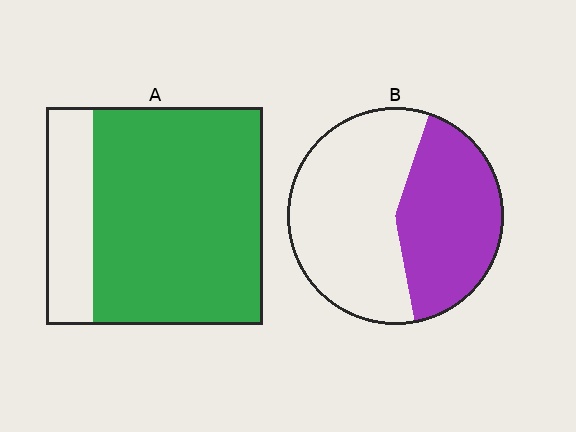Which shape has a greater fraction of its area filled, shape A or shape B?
Shape A.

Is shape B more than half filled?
No.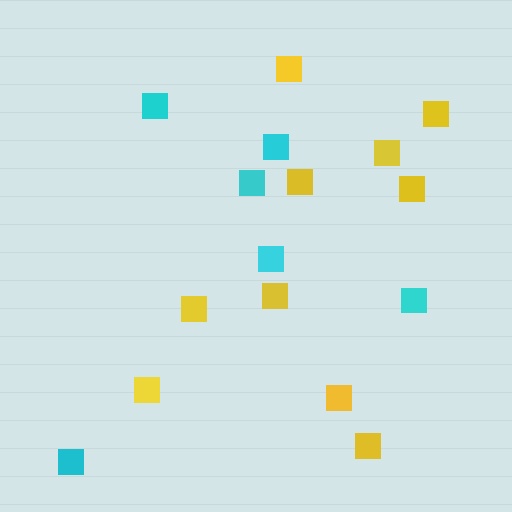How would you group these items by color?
There are 2 groups: one group of yellow squares (10) and one group of cyan squares (6).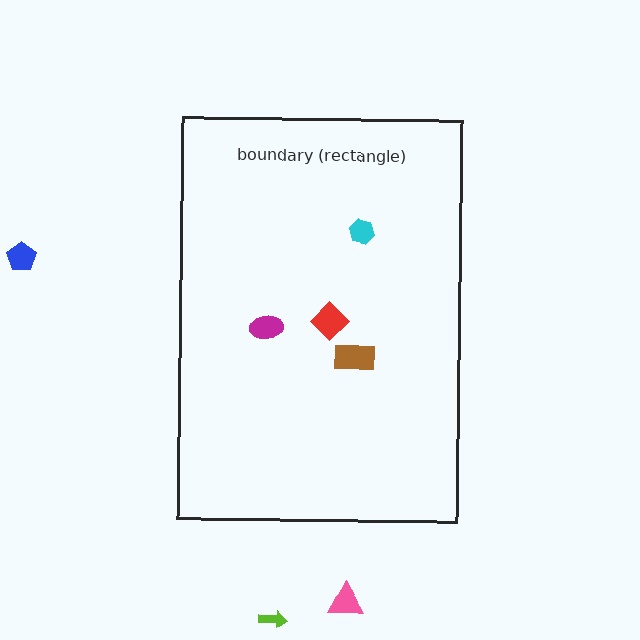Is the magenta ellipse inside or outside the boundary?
Inside.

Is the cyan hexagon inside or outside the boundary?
Inside.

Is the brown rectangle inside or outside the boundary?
Inside.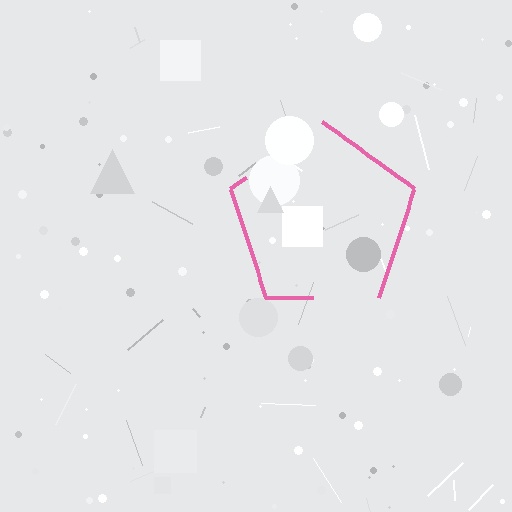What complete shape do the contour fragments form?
The contour fragments form a pentagon.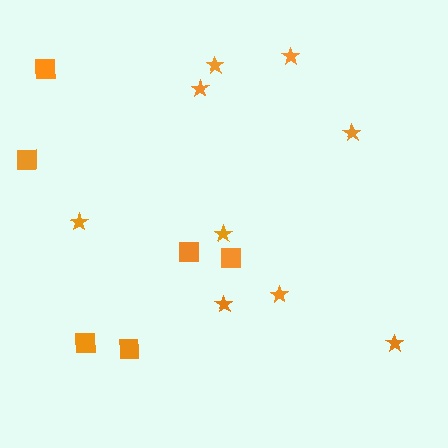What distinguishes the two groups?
There are 2 groups: one group of squares (6) and one group of stars (9).